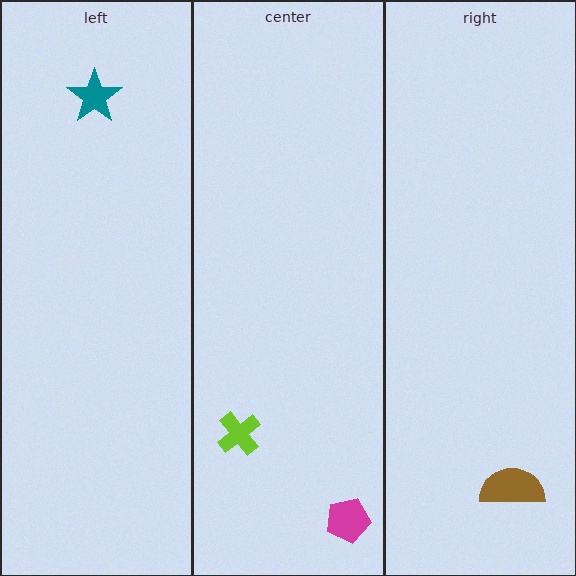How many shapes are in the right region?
1.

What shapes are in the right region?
The brown semicircle.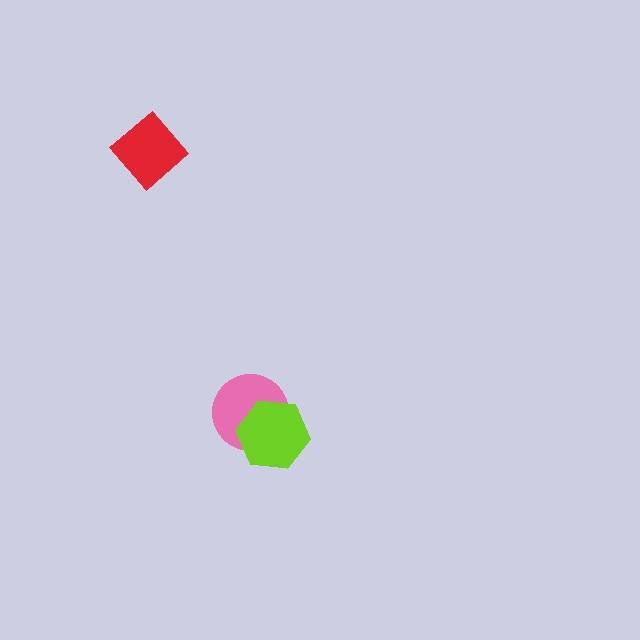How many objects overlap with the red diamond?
0 objects overlap with the red diamond.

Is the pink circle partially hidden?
Yes, it is partially covered by another shape.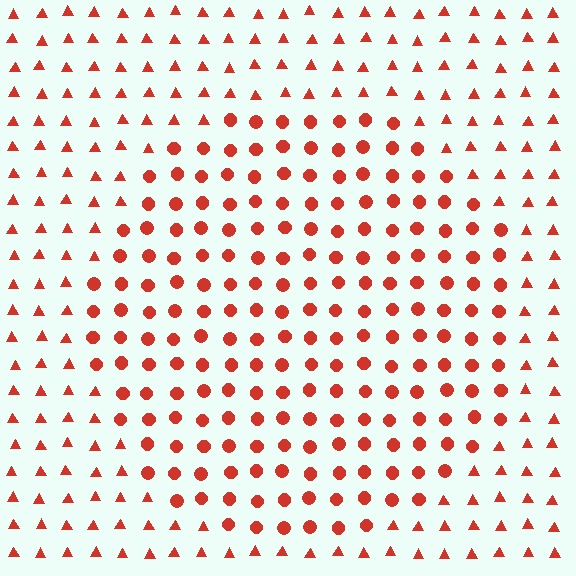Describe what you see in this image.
The image is filled with small red elements arranged in a uniform grid. A circle-shaped region contains circles, while the surrounding area contains triangles. The boundary is defined purely by the change in element shape.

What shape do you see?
I see a circle.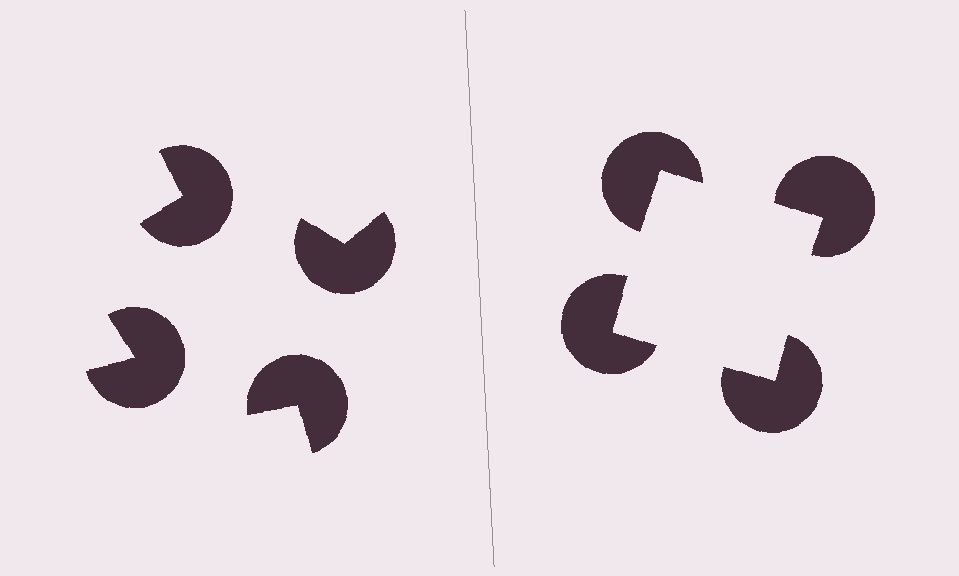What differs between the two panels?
The pac-man discs are positioned identically on both sides; only the wedge orientations differ. On the right they align to a square; on the left they are misaligned.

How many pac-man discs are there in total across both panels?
8 — 4 on each side.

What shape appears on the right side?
An illusory square.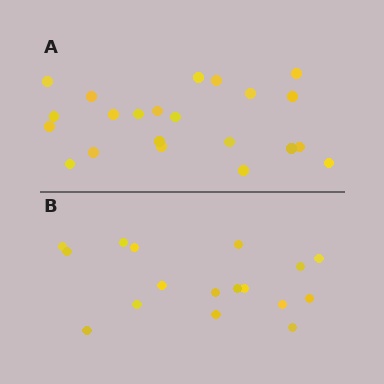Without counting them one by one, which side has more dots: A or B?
Region A (the top region) has more dots.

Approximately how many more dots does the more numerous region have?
Region A has about 5 more dots than region B.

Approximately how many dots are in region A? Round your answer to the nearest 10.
About 20 dots. (The exact count is 22, which rounds to 20.)